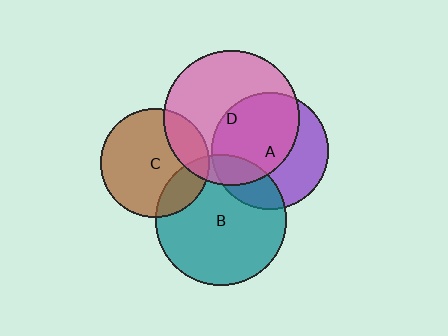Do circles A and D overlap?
Yes.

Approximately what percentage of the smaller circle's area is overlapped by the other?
Approximately 60%.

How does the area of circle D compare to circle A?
Approximately 1.3 times.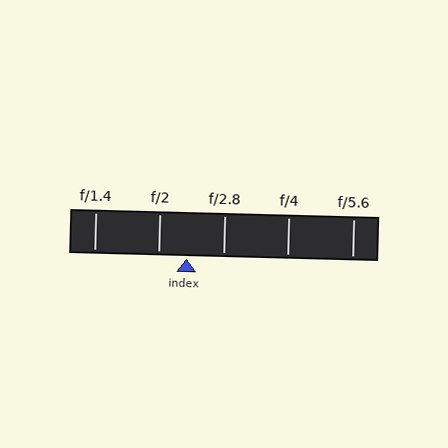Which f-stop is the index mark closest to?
The index mark is closest to f/2.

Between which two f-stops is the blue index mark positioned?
The index mark is between f/2 and f/2.8.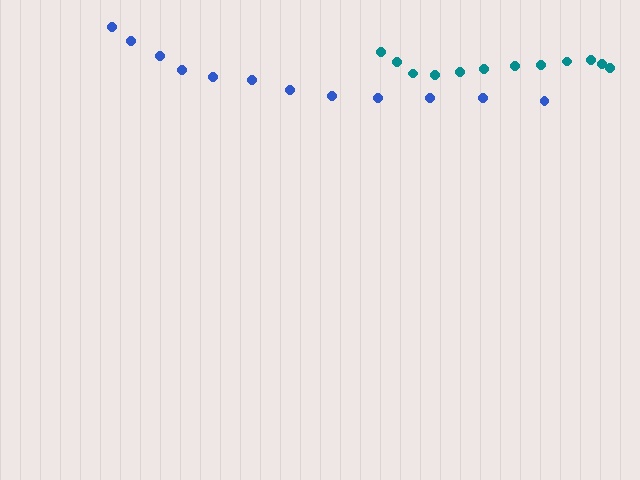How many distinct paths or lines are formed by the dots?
There are 2 distinct paths.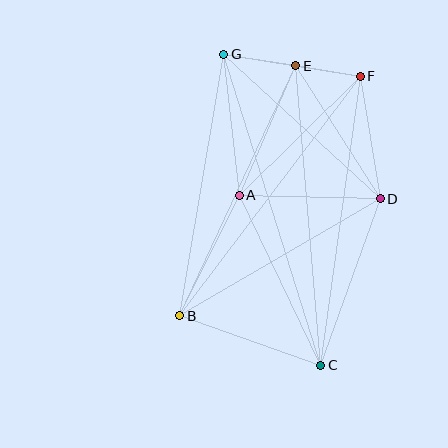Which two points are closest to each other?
Points E and F are closest to each other.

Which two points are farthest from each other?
Points C and G are farthest from each other.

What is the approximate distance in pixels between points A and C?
The distance between A and C is approximately 188 pixels.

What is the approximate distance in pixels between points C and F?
The distance between C and F is approximately 292 pixels.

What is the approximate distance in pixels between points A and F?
The distance between A and F is approximately 170 pixels.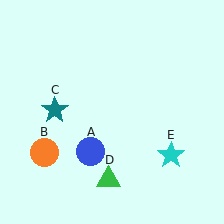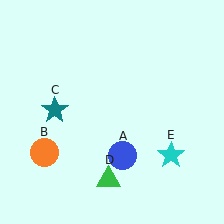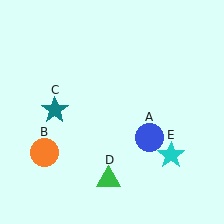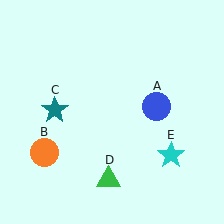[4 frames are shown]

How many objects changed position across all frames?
1 object changed position: blue circle (object A).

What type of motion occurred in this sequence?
The blue circle (object A) rotated counterclockwise around the center of the scene.